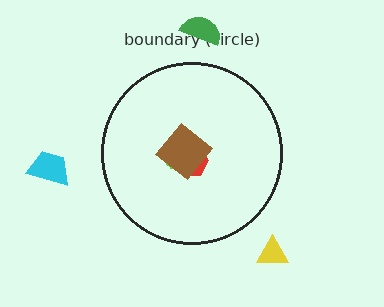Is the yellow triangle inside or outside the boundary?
Outside.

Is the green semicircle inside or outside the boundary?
Outside.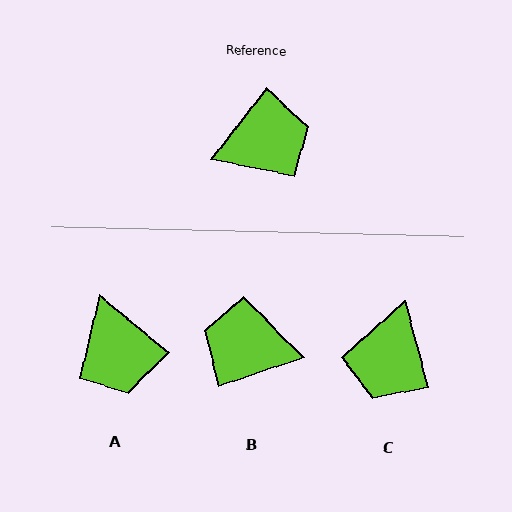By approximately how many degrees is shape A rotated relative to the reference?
Approximately 92 degrees clockwise.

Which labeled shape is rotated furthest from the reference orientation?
B, about 147 degrees away.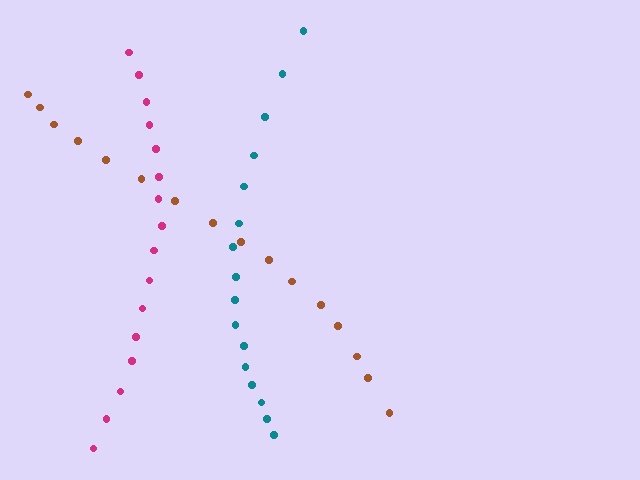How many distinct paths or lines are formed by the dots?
There are 3 distinct paths.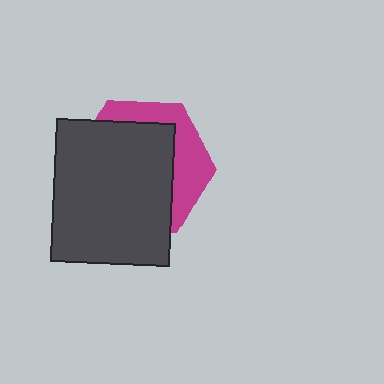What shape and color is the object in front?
The object in front is a dark gray rectangle.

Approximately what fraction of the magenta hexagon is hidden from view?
Roughly 69% of the magenta hexagon is hidden behind the dark gray rectangle.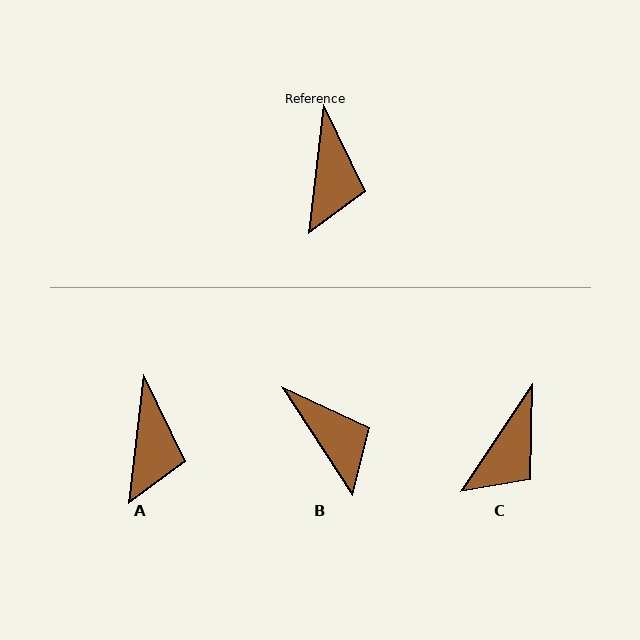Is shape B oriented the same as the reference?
No, it is off by about 40 degrees.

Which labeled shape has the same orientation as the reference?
A.